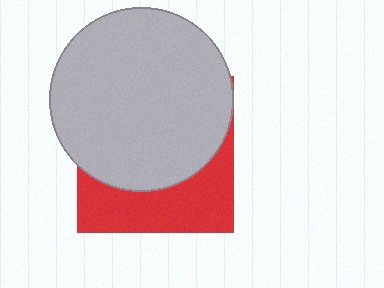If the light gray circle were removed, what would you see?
You would see the complete red square.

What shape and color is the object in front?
The object in front is a light gray circle.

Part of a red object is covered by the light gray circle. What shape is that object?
It is a square.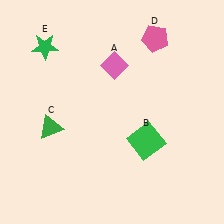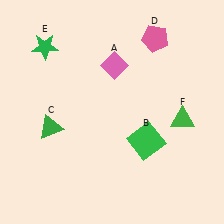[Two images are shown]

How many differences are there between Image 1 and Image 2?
There is 1 difference between the two images.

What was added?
A green triangle (F) was added in Image 2.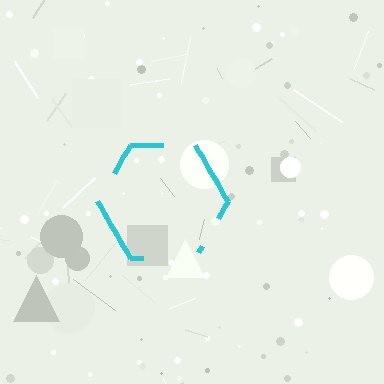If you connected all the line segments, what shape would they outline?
They would outline a hexagon.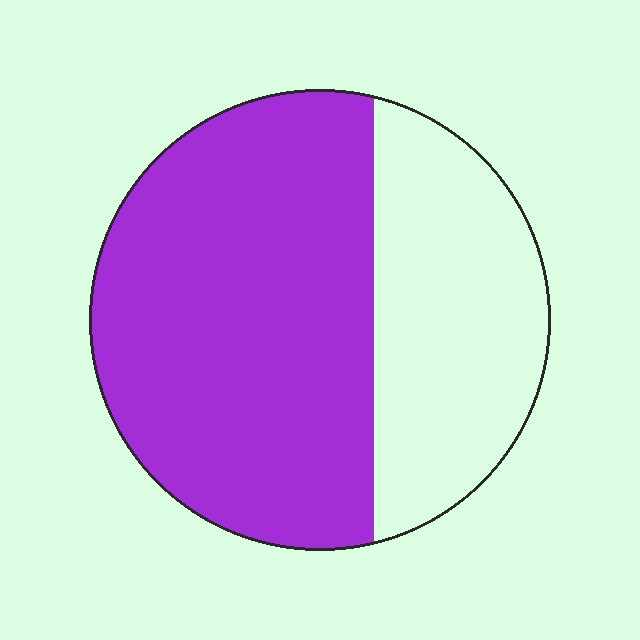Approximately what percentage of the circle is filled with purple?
Approximately 65%.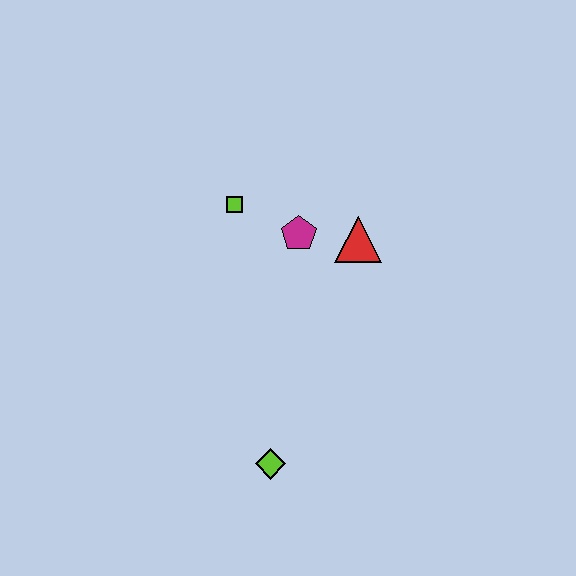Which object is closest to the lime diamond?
The magenta pentagon is closest to the lime diamond.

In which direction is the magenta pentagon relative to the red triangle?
The magenta pentagon is to the left of the red triangle.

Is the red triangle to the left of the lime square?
No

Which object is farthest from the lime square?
The lime diamond is farthest from the lime square.